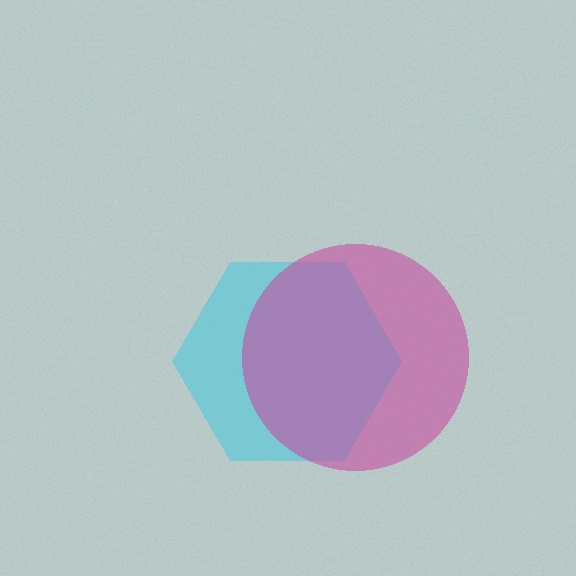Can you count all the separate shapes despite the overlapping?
Yes, there are 2 separate shapes.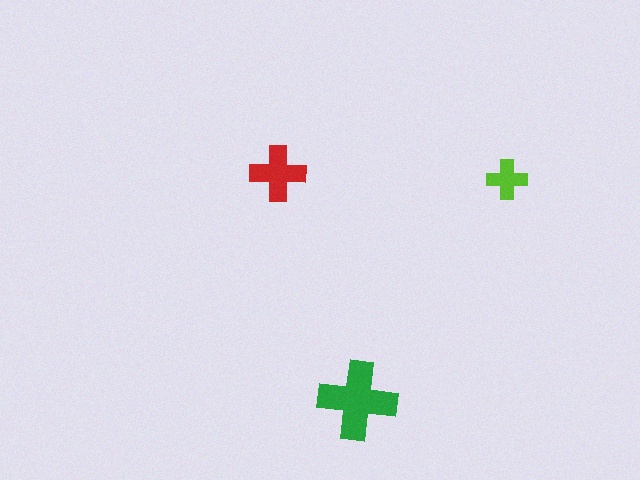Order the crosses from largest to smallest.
the green one, the red one, the lime one.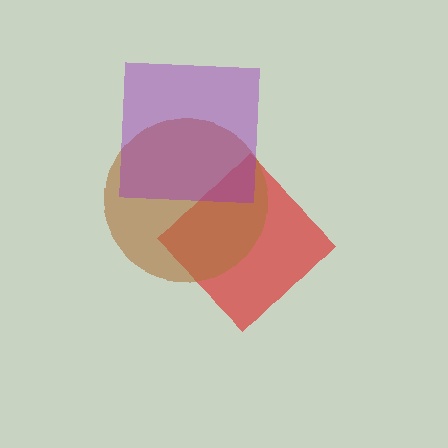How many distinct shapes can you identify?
There are 3 distinct shapes: a red diamond, a brown circle, a purple square.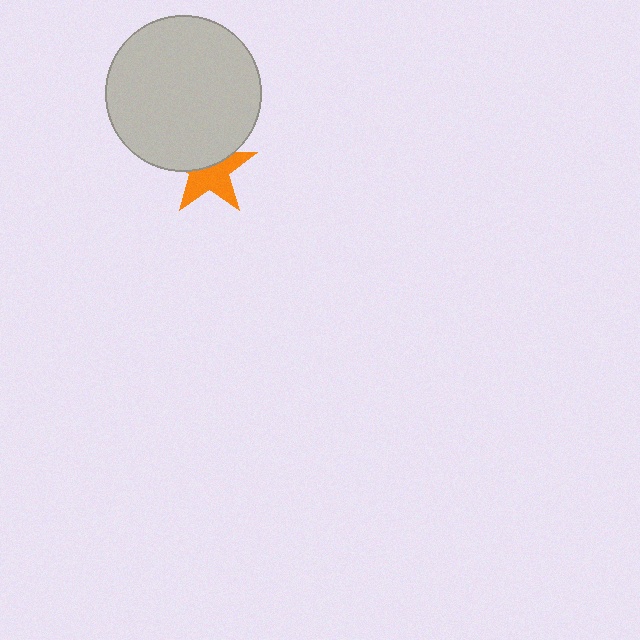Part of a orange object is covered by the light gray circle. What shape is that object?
It is a star.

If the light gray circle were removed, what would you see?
You would see the complete orange star.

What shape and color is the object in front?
The object in front is a light gray circle.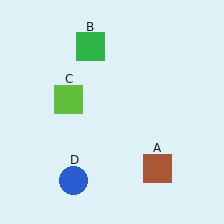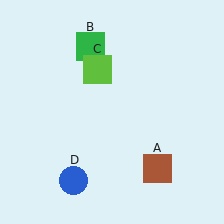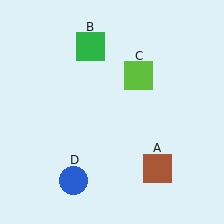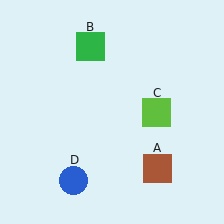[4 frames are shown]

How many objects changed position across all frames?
1 object changed position: lime square (object C).